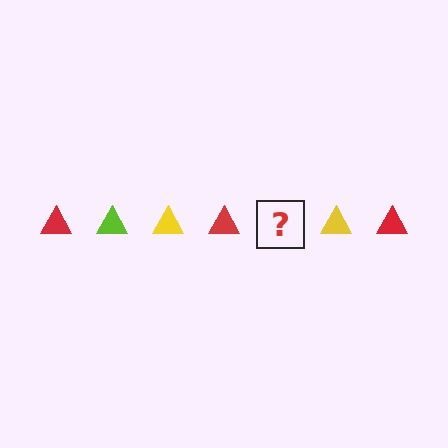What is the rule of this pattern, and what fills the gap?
The rule is that the pattern cycles through red, lime, yellow triangles. The gap should be filled with a lime triangle.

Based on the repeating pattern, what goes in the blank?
The blank should be a lime triangle.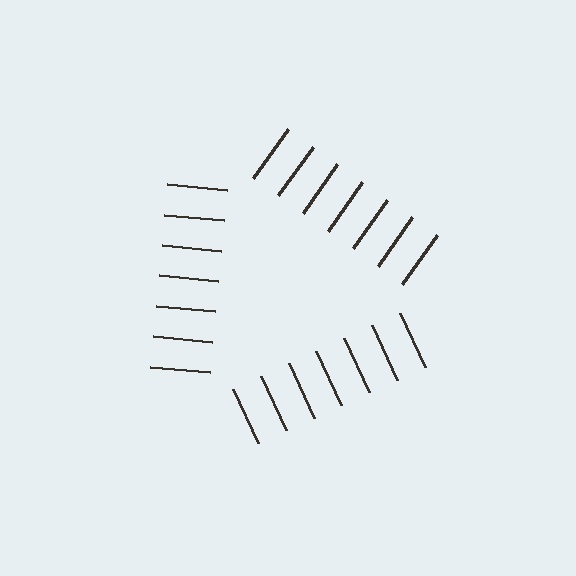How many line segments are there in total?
21 — 7 along each of the 3 edges.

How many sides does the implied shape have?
3 sides — the line-ends trace a triangle.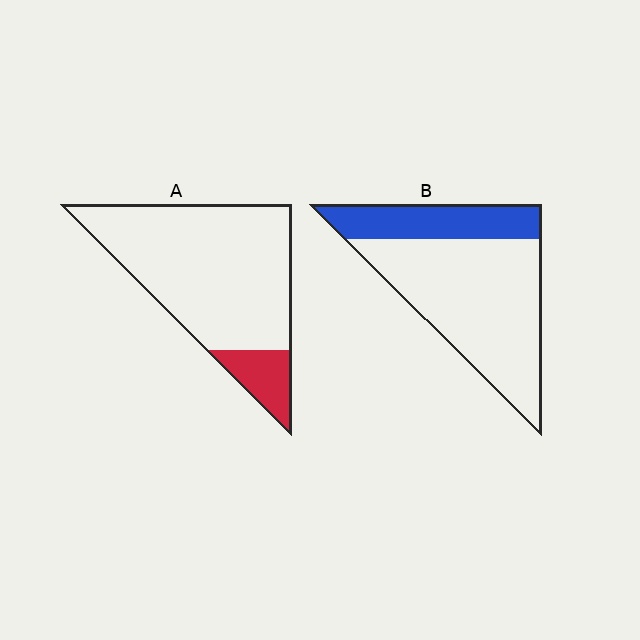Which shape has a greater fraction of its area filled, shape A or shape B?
Shape B.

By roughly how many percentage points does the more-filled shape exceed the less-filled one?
By roughly 15 percentage points (B over A).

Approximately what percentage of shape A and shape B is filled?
A is approximately 15% and B is approximately 30%.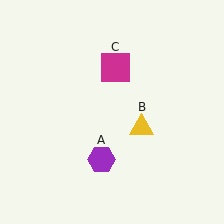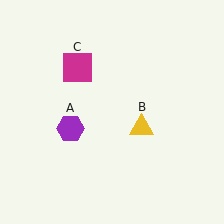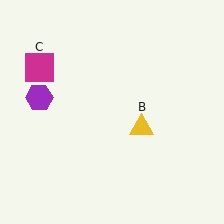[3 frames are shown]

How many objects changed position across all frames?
2 objects changed position: purple hexagon (object A), magenta square (object C).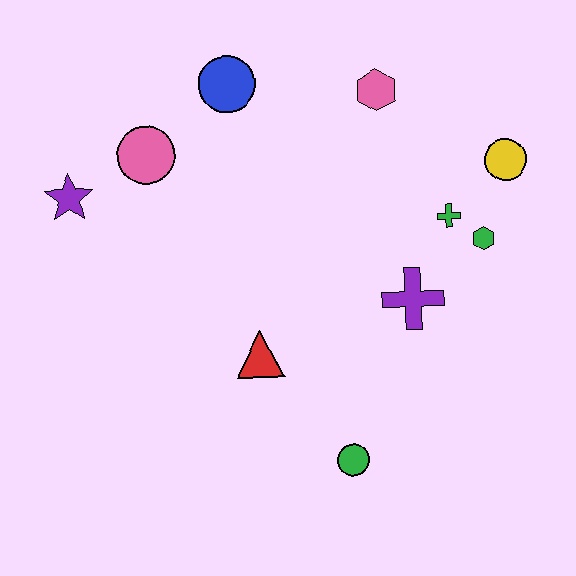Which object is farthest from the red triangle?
The yellow circle is farthest from the red triangle.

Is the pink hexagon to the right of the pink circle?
Yes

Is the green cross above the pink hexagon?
No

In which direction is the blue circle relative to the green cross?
The blue circle is to the left of the green cross.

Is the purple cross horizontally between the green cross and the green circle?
Yes